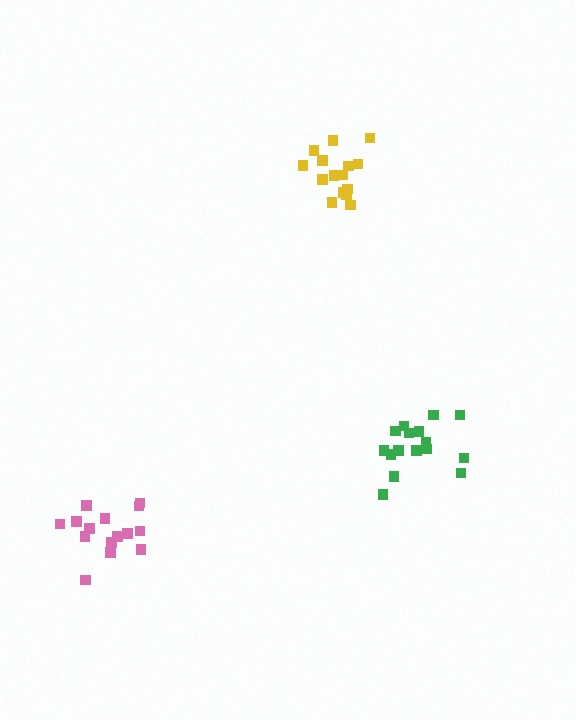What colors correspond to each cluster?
The clusters are colored: yellow, green, pink.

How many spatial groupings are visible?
There are 3 spatial groupings.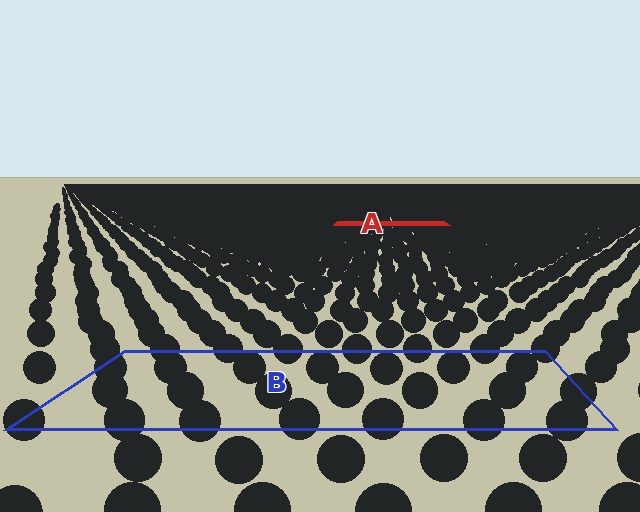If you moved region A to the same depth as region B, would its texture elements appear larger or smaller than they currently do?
They would appear larger. At a closer depth, the same texture elements are projected at a bigger on-screen size.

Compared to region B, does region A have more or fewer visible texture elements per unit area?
Region A has more texture elements per unit area — they are packed more densely because it is farther away.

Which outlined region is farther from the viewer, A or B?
Region A is farther from the viewer — the texture elements inside it appear smaller and more densely packed.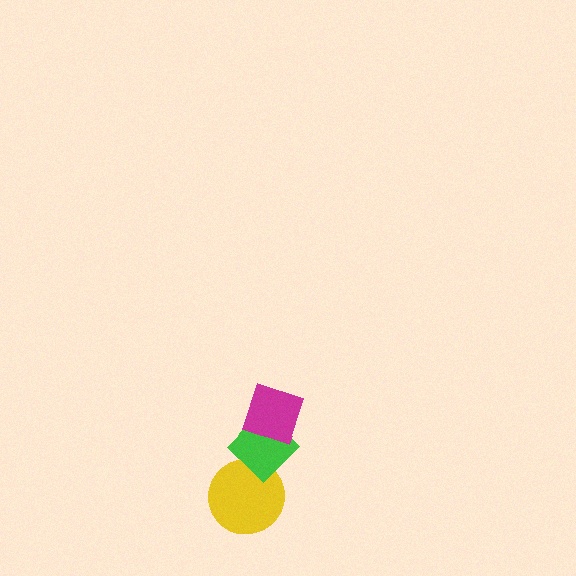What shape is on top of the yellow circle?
The green diamond is on top of the yellow circle.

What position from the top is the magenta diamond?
The magenta diamond is 1st from the top.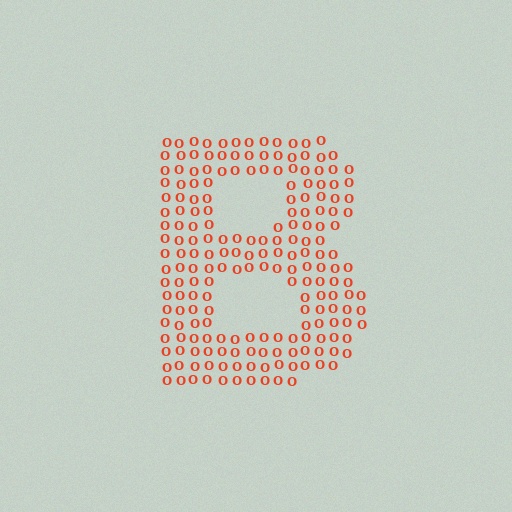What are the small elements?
The small elements are letter O's.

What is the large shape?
The large shape is the letter B.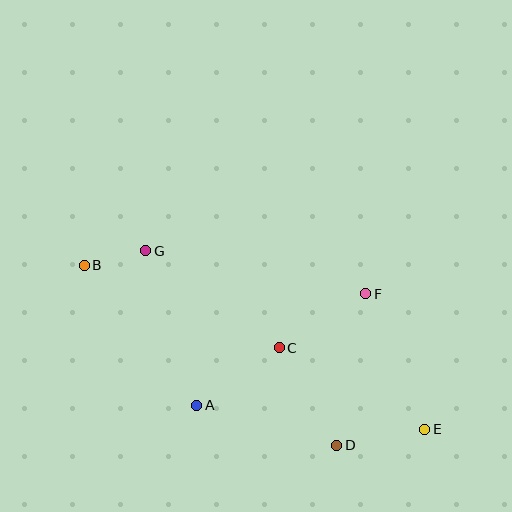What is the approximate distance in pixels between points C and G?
The distance between C and G is approximately 165 pixels.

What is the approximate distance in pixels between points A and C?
The distance between A and C is approximately 101 pixels.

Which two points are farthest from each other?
Points B and E are farthest from each other.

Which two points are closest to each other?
Points B and G are closest to each other.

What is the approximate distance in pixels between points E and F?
The distance between E and F is approximately 147 pixels.